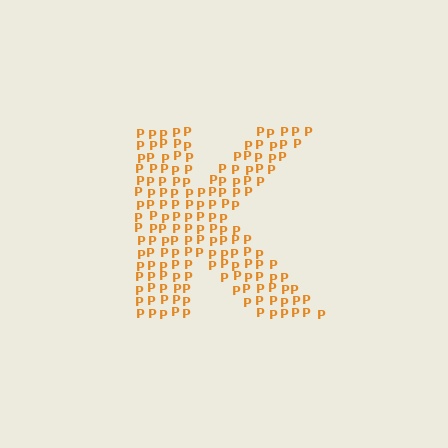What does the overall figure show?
The overall figure shows the letter K.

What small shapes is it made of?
It is made of small letter P's.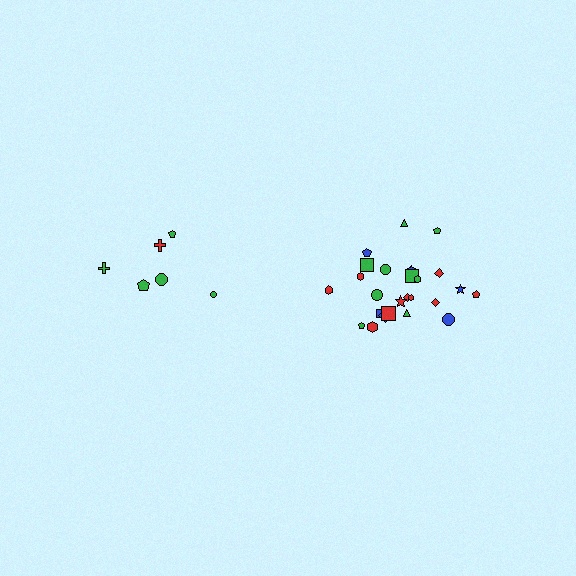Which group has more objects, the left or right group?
The right group.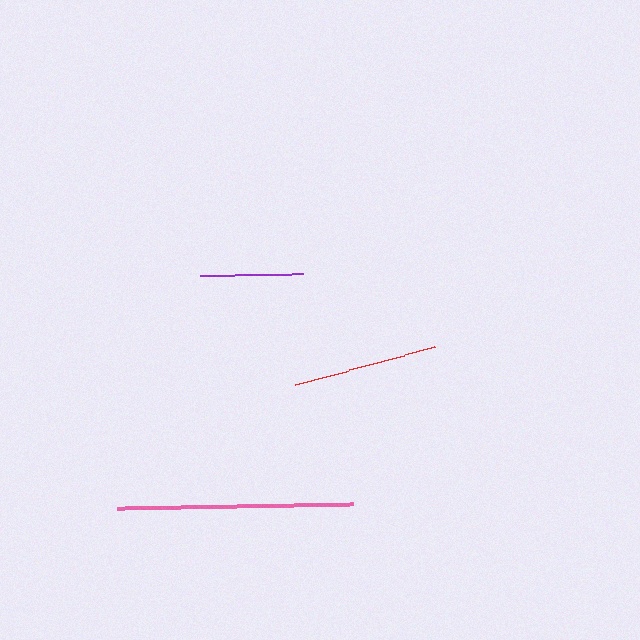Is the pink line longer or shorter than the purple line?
The pink line is longer than the purple line.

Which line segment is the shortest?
The purple line is the shortest at approximately 103 pixels.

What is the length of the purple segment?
The purple segment is approximately 103 pixels long.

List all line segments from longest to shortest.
From longest to shortest: pink, red, purple.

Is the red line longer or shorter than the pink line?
The pink line is longer than the red line.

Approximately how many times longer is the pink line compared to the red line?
The pink line is approximately 1.6 times the length of the red line.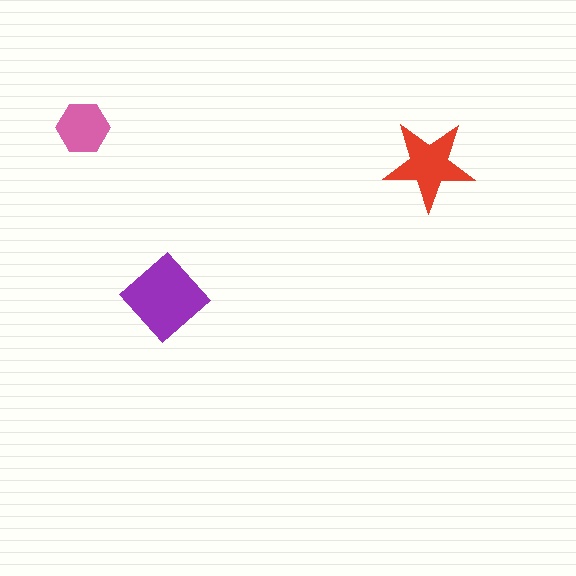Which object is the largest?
The purple diamond.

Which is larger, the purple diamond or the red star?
The purple diamond.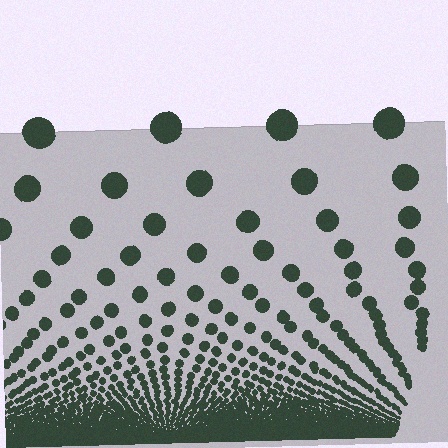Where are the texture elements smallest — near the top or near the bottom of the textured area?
Near the bottom.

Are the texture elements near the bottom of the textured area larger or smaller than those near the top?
Smaller. The gradient is inverted — elements near the bottom are smaller and denser.